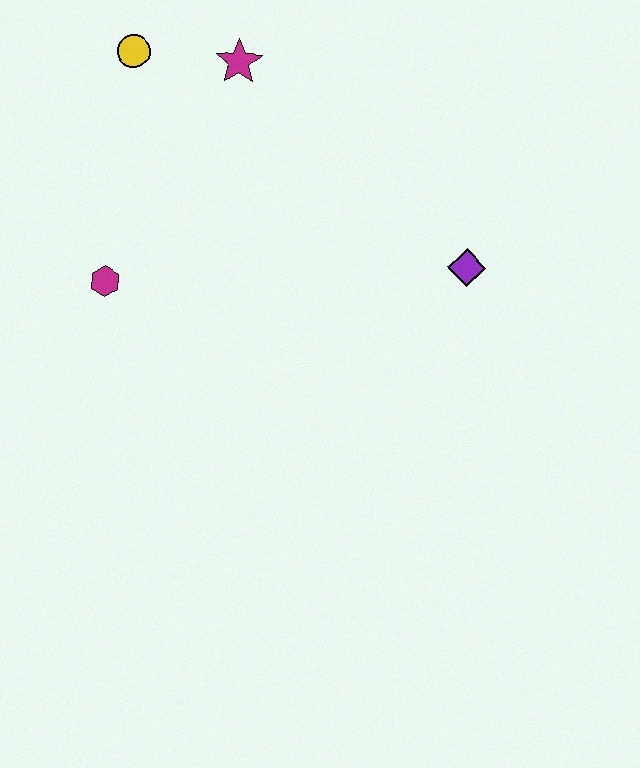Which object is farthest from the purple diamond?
The yellow circle is farthest from the purple diamond.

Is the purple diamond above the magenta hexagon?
Yes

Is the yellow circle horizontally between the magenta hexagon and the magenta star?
Yes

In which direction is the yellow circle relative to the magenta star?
The yellow circle is to the left of the magenta star.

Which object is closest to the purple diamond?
The magenta star is closest to the purple diamond.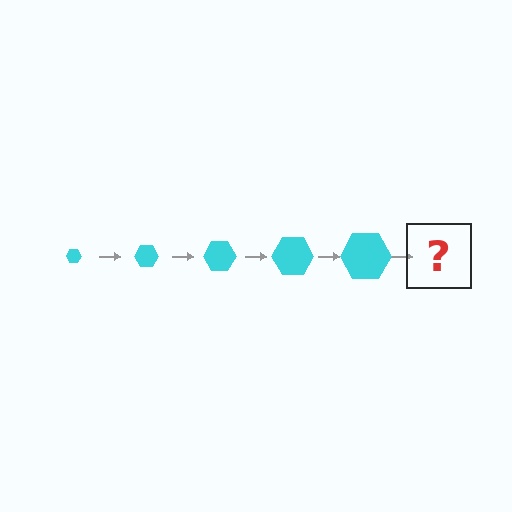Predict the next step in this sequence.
The next step is a cyan hexagon, larger than the previous one.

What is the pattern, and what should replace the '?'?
The pattern is that the hexagon gets progressively larger each step. The '?' should be a cyan hexagon, larger than the previous one.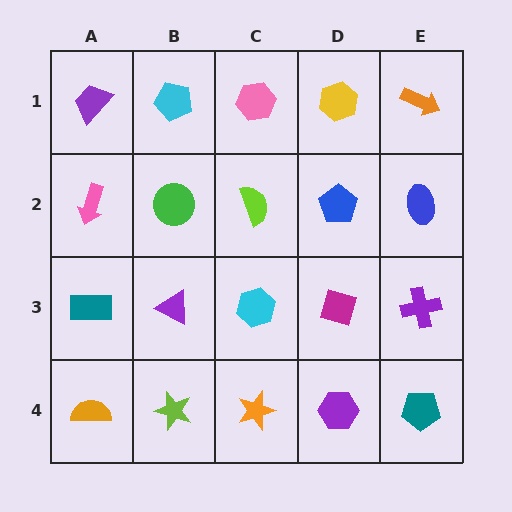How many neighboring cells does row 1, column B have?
3.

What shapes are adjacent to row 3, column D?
A blue pentagon (row 2, column D), a purple hexagon (row 4, column D), a cyan hexagon (row 3, column C), a purple cross (row 3, column E).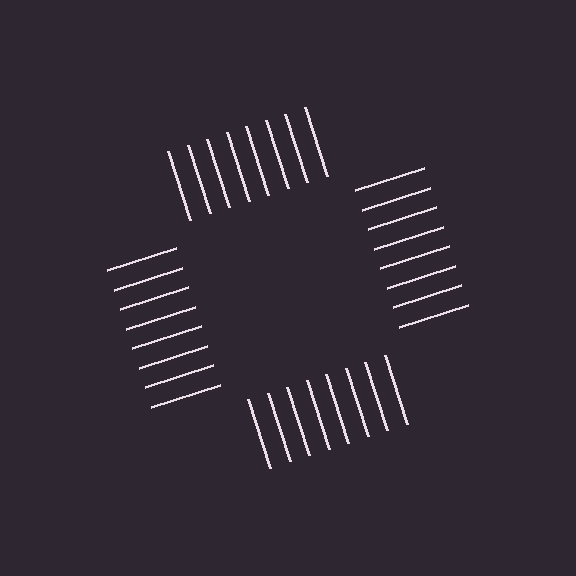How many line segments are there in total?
32 — 8 along each of the 4 edges.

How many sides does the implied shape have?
4 sides — the line-ends trace a square.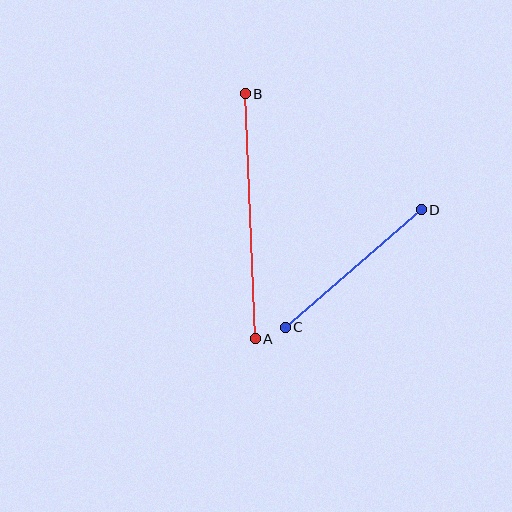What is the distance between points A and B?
The distance is approximately 245 pixels.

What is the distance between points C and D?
The distance is approximately 180 pixels.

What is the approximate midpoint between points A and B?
The midpoint is at approximately (250, 216) pixels.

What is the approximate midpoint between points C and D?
The midpoint is at approximately (353, 268) pixels.